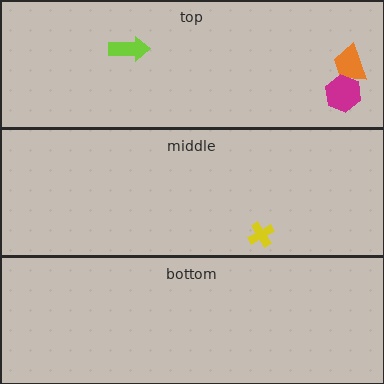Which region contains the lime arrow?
The top region.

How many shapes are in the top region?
3.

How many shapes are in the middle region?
1.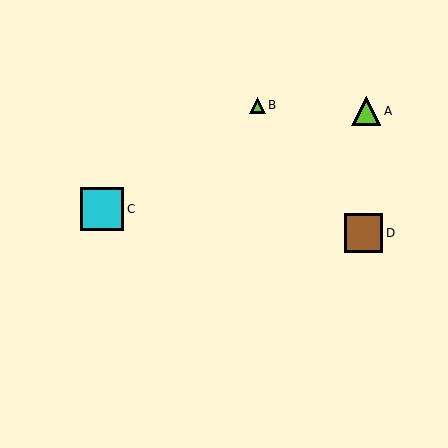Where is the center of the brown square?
The center of the brown square is at (364, 233).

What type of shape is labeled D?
Shape D is a brown square.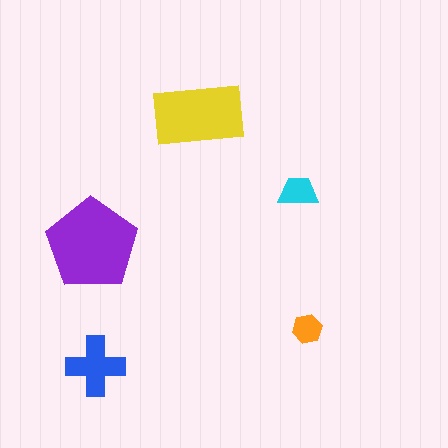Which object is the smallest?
The orange hexagon.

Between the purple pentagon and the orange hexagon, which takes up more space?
The purple pentagon.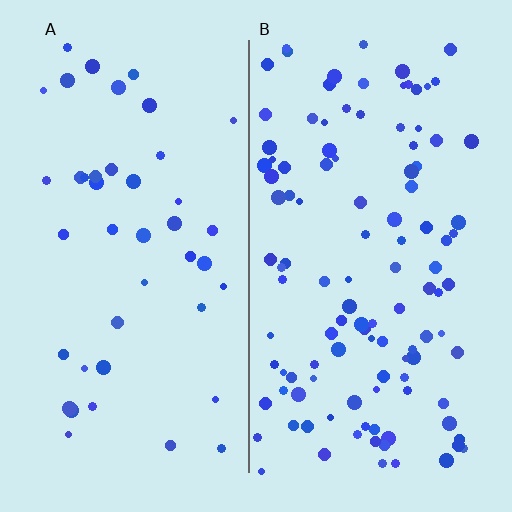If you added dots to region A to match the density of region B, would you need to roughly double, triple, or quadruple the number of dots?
Approximately triple.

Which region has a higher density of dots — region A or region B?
B (the right).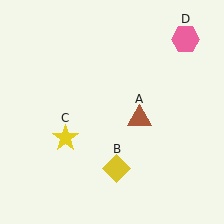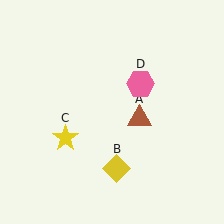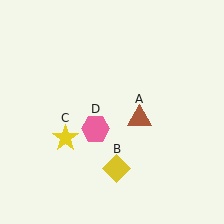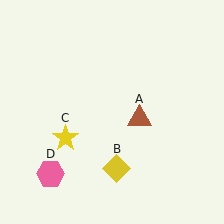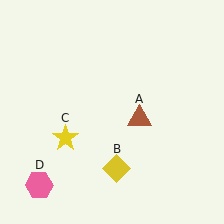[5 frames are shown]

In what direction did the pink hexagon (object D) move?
The pink hexagon (object D) moved down and to the left.